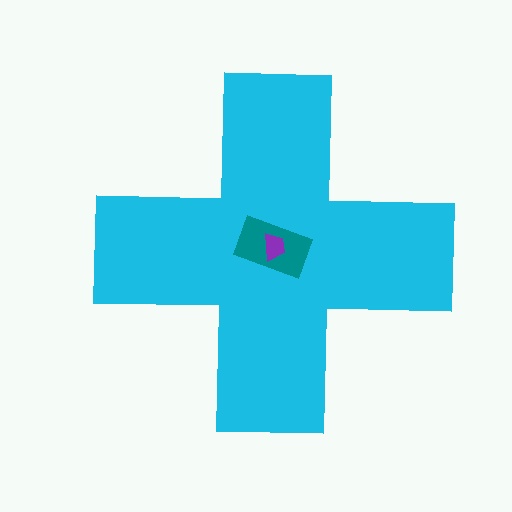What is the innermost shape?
The purple trapezoid.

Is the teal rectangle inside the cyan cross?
Yes.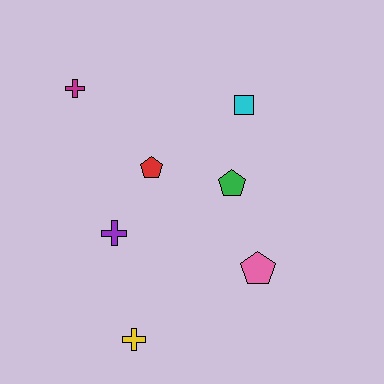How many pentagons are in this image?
There are 3 pentagons.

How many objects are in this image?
There are 7 objects.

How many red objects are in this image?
There is 1 red object.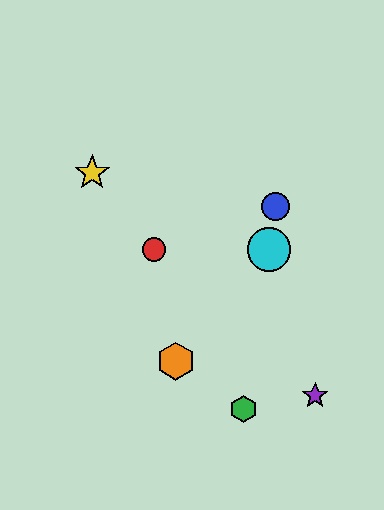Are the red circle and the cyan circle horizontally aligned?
Yes, both are at y≈249.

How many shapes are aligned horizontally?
2 shapes (the red circle, the cyan circle) are aligned horizontally.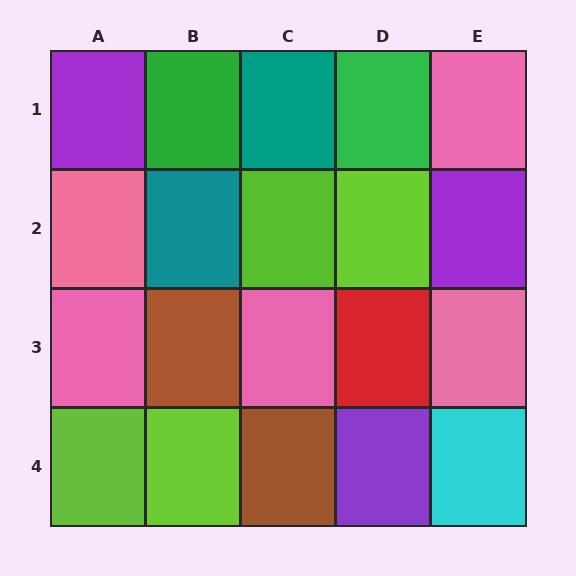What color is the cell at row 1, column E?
Pink.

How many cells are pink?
5 cells are pink.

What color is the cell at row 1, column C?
Teal.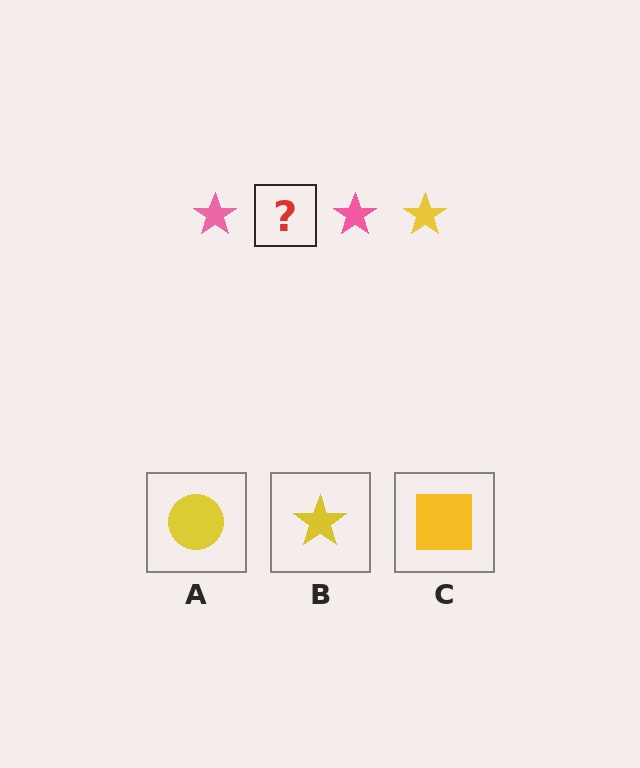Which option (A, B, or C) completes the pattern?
B.